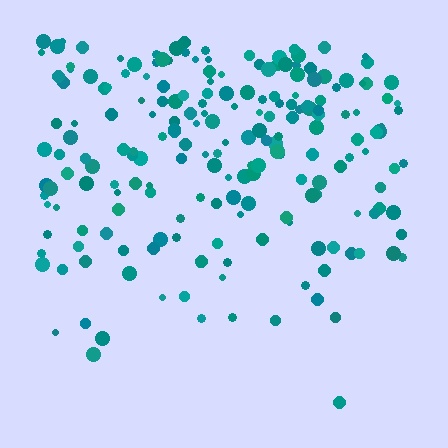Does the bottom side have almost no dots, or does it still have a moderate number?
Still a moderate number, just noticeably fewer than the top.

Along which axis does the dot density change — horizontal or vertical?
Vertical.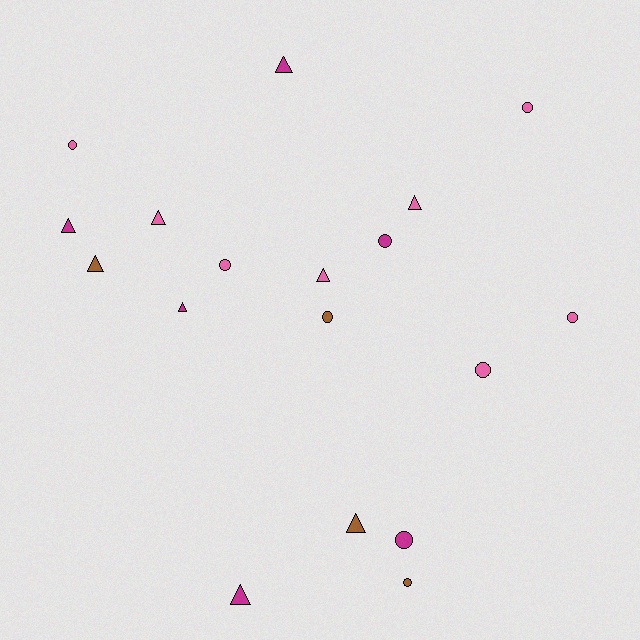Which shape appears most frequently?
Triangle, with 9 objects.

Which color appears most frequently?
Pink, with 8 objects.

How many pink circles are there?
There are 5 pink circles.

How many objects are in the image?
There are 18 objects.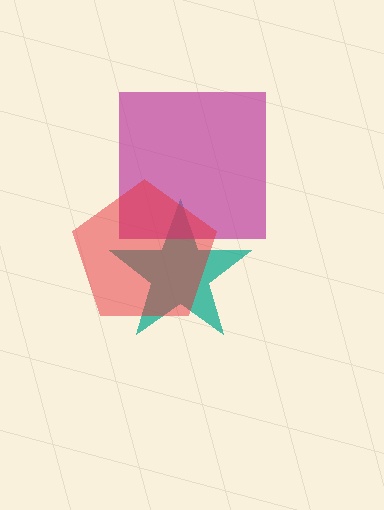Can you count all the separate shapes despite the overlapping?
Yes, there are 3 separate shapes.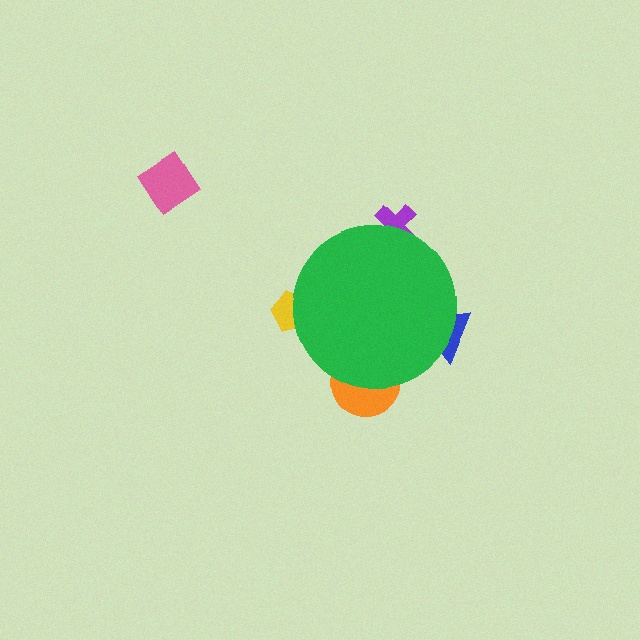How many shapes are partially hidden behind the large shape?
4 shapes are partially hidden.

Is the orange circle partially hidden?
Yes, the orange circle is partially hidden behind the green circle.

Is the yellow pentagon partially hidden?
Yes, the yellow pentagon is partially hidden behind the green circle.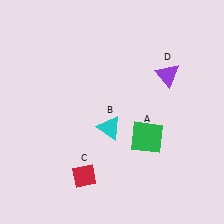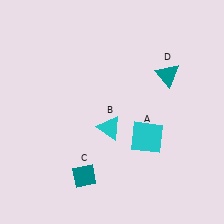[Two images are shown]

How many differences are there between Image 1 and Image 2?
There are 3 differences between the two images.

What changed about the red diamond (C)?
In Image 1, C is red. In Image 2, it changed to teal.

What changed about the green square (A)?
In Image 1, A is green. In Image 2, it changed to cyan.